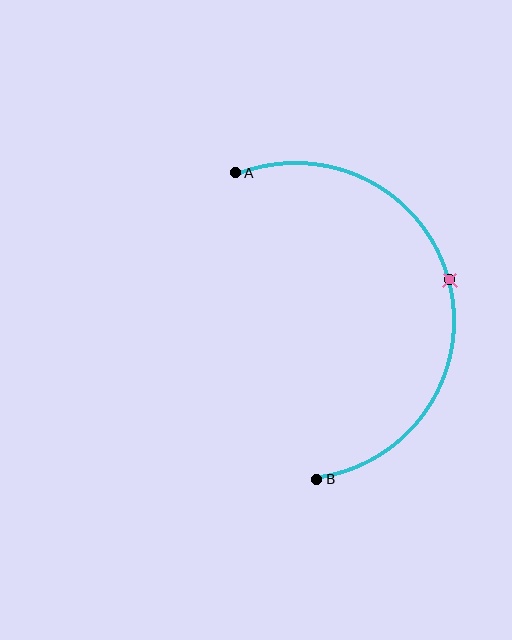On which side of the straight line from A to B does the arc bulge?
The arc bulges to the right of the straight line connecting A and B.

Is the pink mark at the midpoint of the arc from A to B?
Yes. The pink mark lies on the arc at equal arc-length from both A and B — it is the arc midpoint.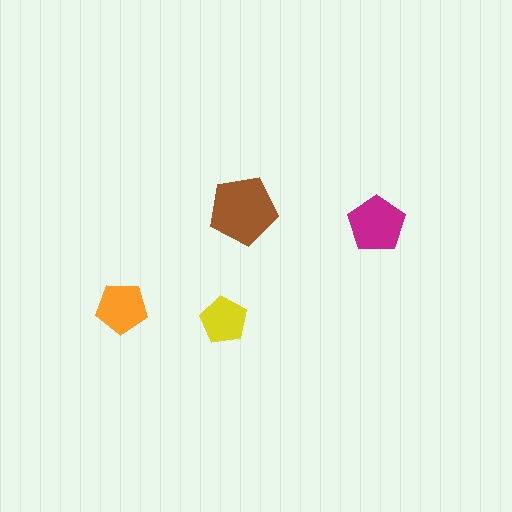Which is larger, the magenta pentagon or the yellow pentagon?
The magenta one.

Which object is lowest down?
The yellow pentagon is bottommost.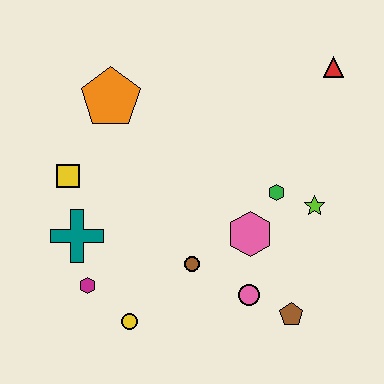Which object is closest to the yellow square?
The teal cross is closest to the yellow square.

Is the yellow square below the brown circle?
No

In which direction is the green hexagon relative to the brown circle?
The green hexagon is to the right of the brown circle.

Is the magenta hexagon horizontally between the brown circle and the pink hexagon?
No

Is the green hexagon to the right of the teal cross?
Yes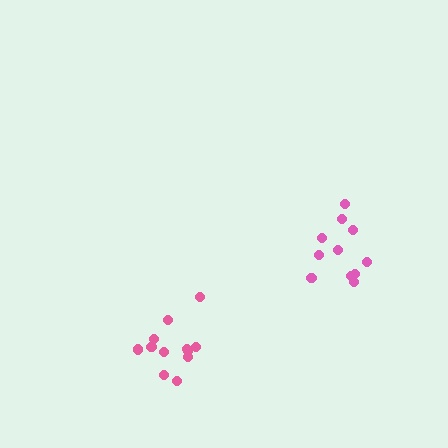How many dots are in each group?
Group 1: 12 dots, Group 2: 11 dots (23 total).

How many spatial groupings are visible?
There are 2 spatial groupings.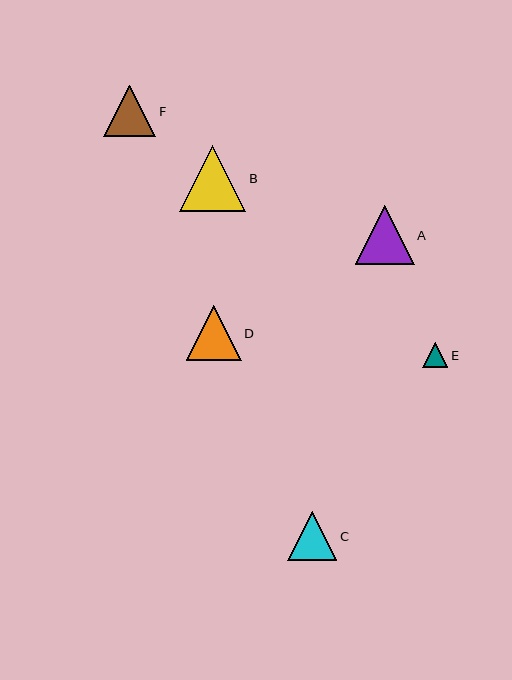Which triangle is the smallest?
Triangle E is the smallest with a size of approximately 25 pixels.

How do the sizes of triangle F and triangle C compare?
Triangle F and triangle C are approximately the same size.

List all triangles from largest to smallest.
From largest to smallest: B, A, D, F, C, E.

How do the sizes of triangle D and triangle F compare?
Triangle D and triangle F are approximately the same size.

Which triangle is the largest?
Triangle B is the largest with a size of approximately 66 pixels.